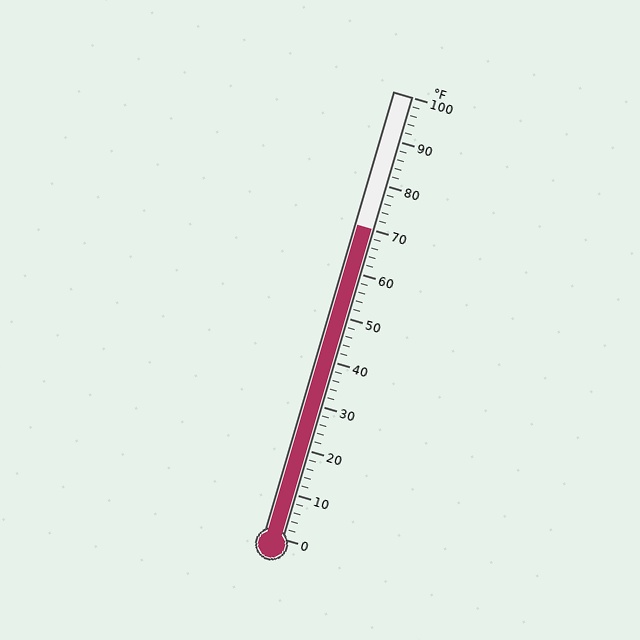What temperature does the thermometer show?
The thermometer shows approximately 70°F.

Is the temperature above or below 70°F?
The temperature is at 70°F.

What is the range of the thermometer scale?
The thermometer scale ranges from 0°F to 100°F.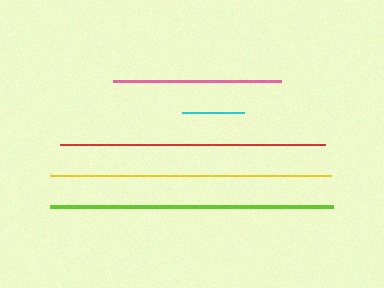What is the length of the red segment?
The red segment is approximately 265 pixels long.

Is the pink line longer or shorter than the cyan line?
The pink line is longer than the cyan line.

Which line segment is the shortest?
The cyan line is the shortest at approximately 62 pixels.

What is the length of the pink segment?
The pink segment is approximately 168 pixels long.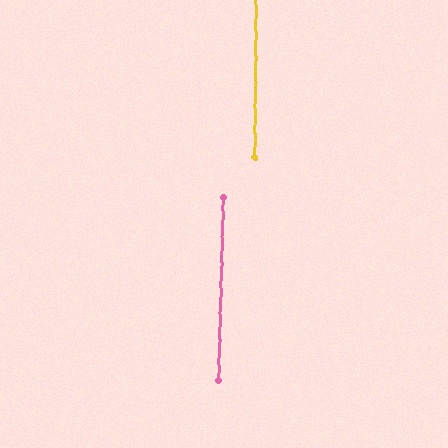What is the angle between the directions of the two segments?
Approximately 2 degrees.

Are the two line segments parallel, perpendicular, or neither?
Parallel — their directions differ by only 1.6°.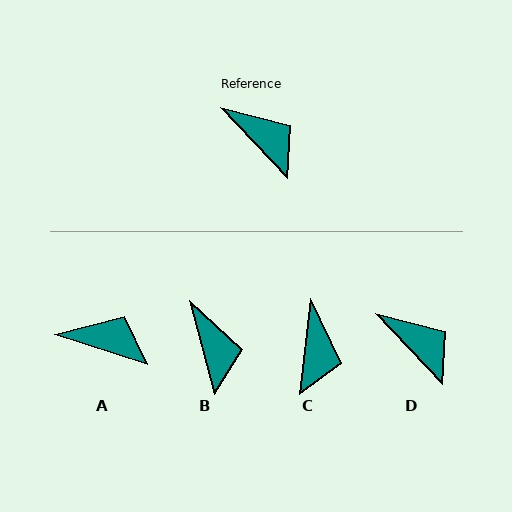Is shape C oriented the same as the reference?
No, it is off by about 50 degrees.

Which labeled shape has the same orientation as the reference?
D.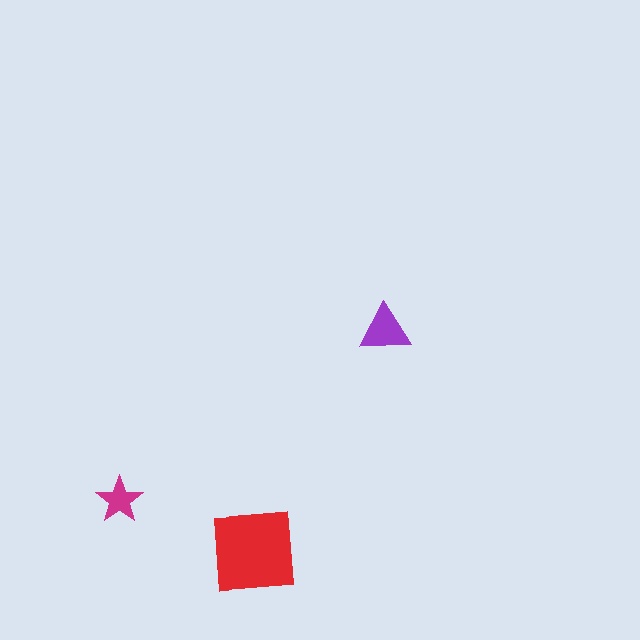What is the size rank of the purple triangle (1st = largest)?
2nd.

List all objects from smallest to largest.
The magenta star, the purple triangle, the red square.